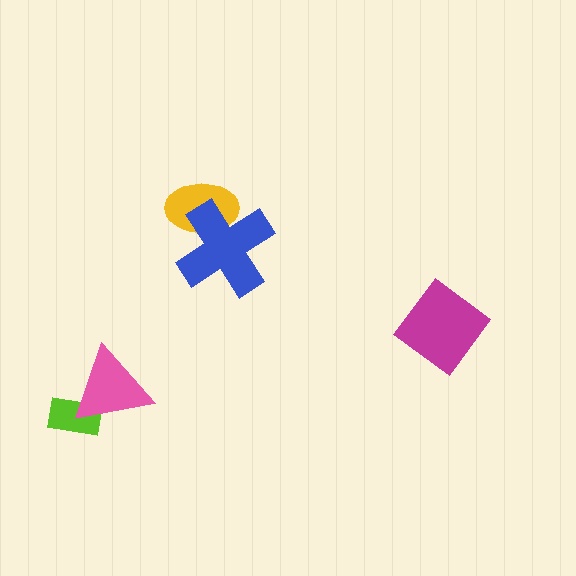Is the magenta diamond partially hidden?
No, no other shape covers it.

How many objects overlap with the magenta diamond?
0 objects overlap with the magenta diamond.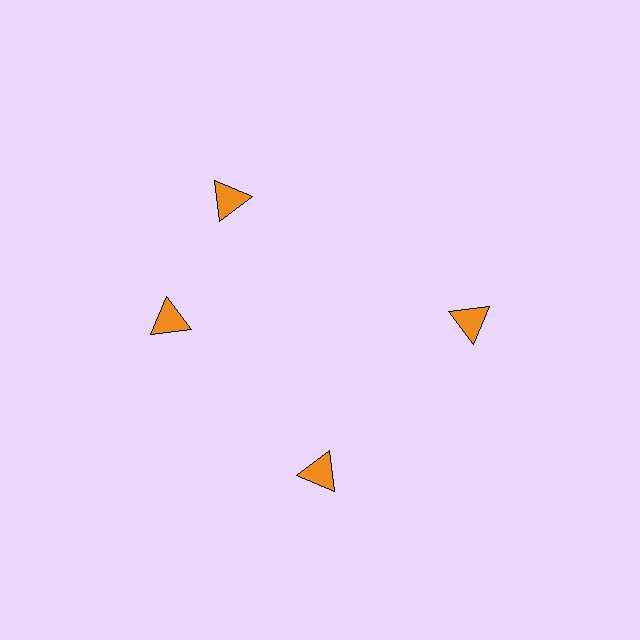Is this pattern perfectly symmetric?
No. The 4 orange triangles are arranged in a ring, but one element near the 12 o'clock position is rotated out of alignment along the ring, breaking the 4-fold rotational symmetry.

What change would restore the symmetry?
The symmetry would be restored by rotating it back into even spacing with its neighbors so that all 4 triangles sit at equal angles and equal distance from the center.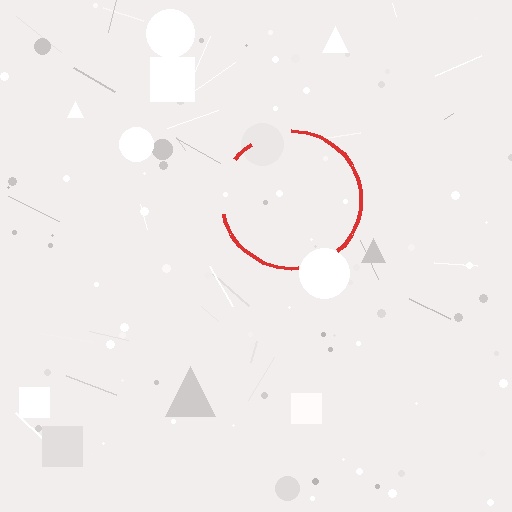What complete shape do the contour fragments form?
The contour fragments form a circle.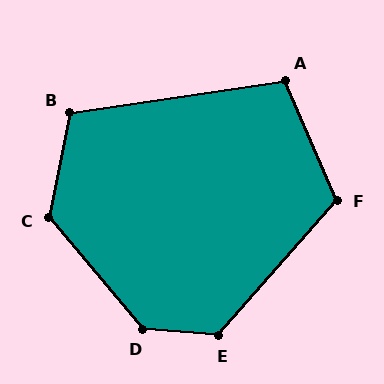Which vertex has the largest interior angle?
D, at approximately 135 degrees.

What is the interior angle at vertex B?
Approximately 110 degrees (obtuse).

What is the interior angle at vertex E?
Approximately 127 degrees (obtuse).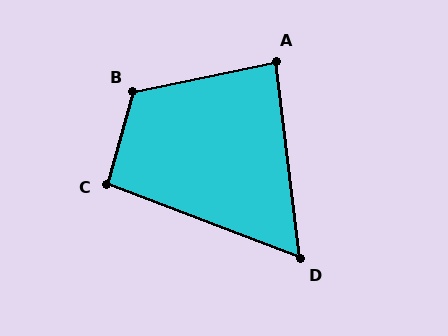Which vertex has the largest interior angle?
B, at approximately 118 degrees.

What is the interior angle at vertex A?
Approximately 85 degrees (acute).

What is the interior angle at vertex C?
Approximately 95 degrees (obtuse).